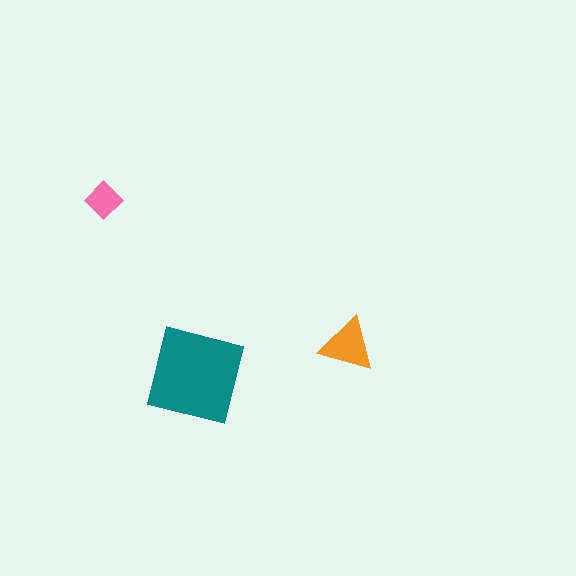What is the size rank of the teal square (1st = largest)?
1st.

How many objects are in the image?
There are 3 objects in the image.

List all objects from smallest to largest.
The pink diamond, the orange triangle, the teal square.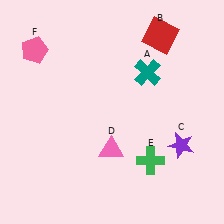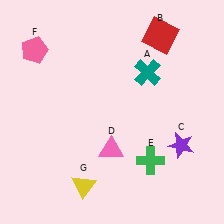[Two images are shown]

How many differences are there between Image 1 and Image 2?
There is 1 difference between the two images.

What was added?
A yellow triangle (G) was added in Image 2.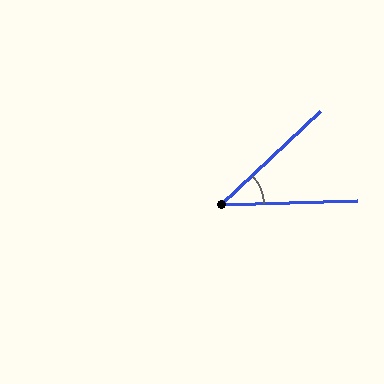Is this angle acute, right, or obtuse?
It is acute.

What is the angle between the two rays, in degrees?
Approximately 41 degrees.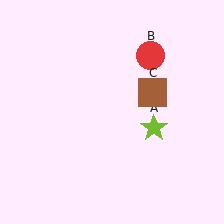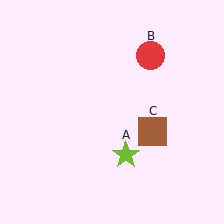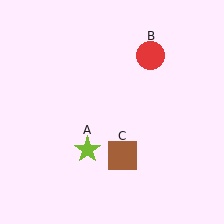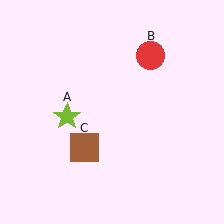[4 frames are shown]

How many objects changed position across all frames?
2 objects changed position: lime star (object A), brown square (object C).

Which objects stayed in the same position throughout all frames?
Red circle (object B) remained stationary.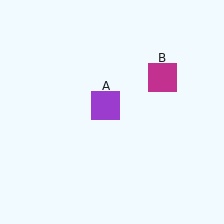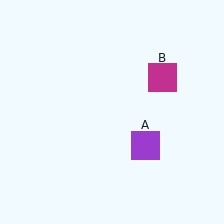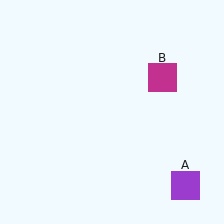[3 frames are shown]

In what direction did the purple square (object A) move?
The purple square (object A) moved down and to the right.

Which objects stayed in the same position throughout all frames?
Magenta square (object B) remained stationary.